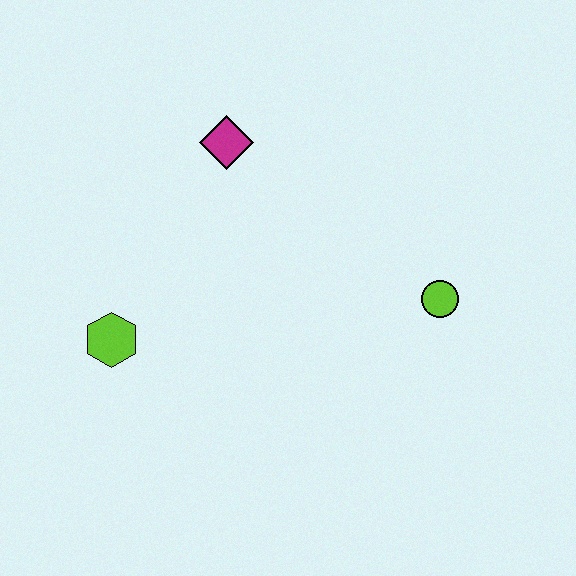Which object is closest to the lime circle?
The magenta diamond is closest to the lime circle.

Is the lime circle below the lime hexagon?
No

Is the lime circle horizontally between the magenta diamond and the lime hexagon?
No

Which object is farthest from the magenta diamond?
The lime circle is farthest from the magenta diamond.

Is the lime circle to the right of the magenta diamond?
Yes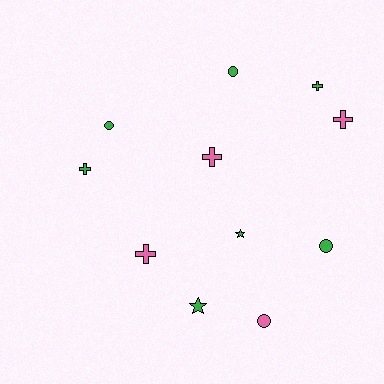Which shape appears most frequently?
Cross, with 5 objects.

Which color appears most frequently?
Green, with 7 objects.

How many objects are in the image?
There are 11 objects.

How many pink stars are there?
There are no pink stars.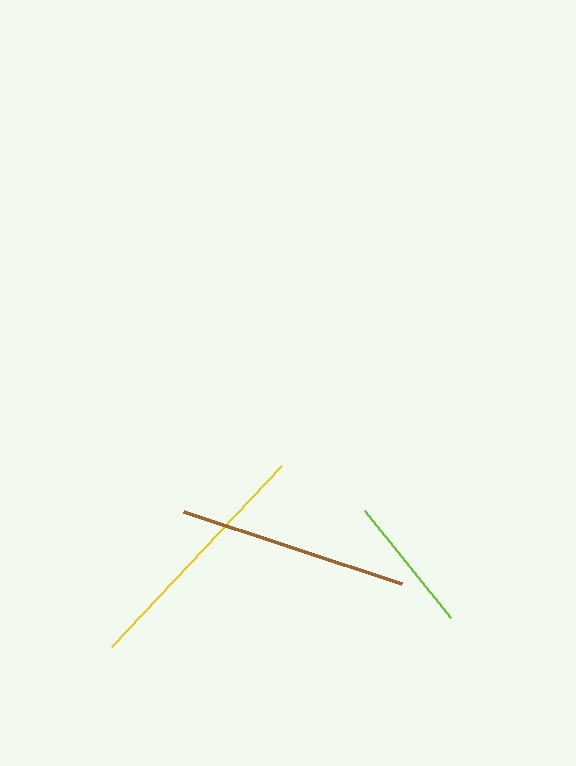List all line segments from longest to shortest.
From longest to shortest: yellow, brown, lime.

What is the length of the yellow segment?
The yellow segment is approximately 247 pixels long.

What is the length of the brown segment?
The brown segment is approximately 229 pixels long.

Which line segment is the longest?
The yellow line is the longest at approximately 247 pixels.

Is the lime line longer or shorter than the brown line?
The brown line is longer than the lime line.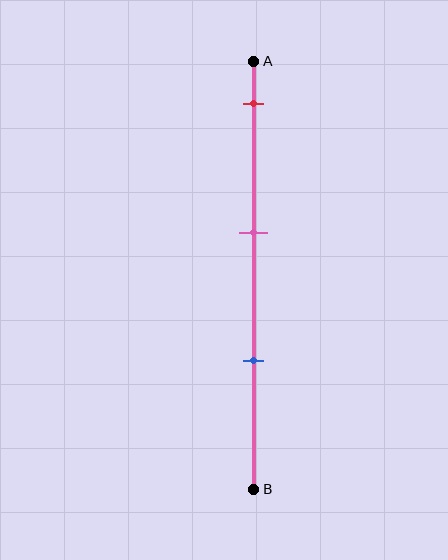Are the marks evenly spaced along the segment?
Yes, the marks are approximately evenly spaced.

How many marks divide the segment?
There are 3 marks dividing the segment.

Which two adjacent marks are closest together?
The pink and blue marks are the closest adjacent pair.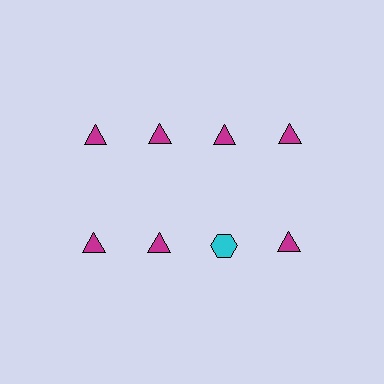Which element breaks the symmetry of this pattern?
The cyan hexagon in the second row, center column breaks the symmetry. All other shapes are magenta triangles.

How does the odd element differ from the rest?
It differs in both color (cyan instead of magenta) and shape (hexagon instead of triangle).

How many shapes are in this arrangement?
There are 8 shapes arranged in a grid pattern.